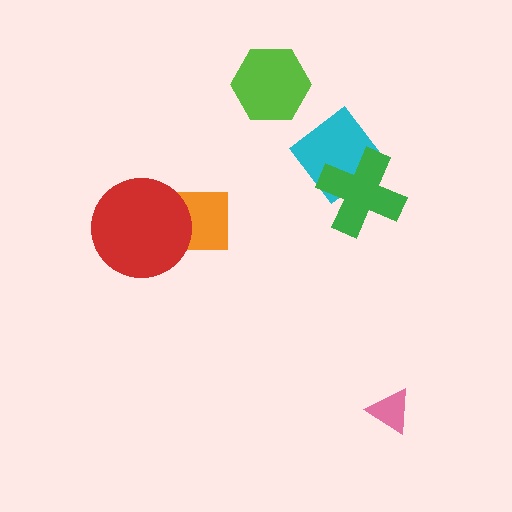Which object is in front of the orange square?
The red circle is in front of the orange square.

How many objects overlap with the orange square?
1 object overlaps with the orange square.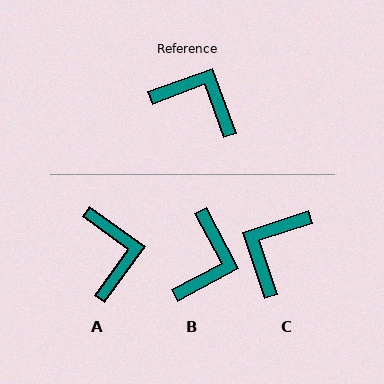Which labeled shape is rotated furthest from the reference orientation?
C, about 88 degrees away.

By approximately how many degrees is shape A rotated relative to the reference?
Approximately 56 degrees clockwise.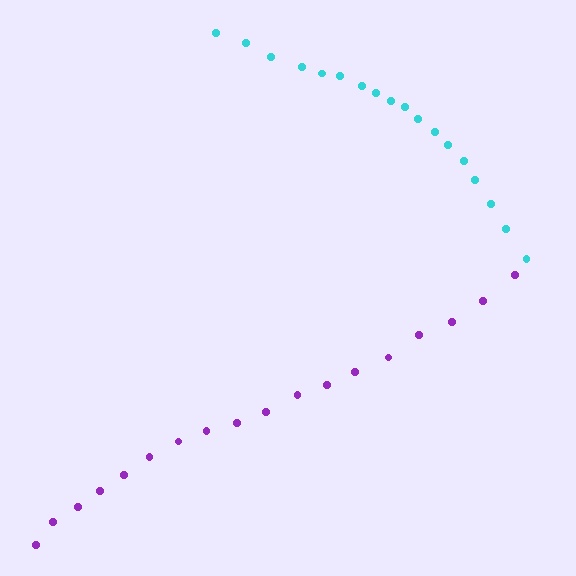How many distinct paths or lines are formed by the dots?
There are 2 distinct paths.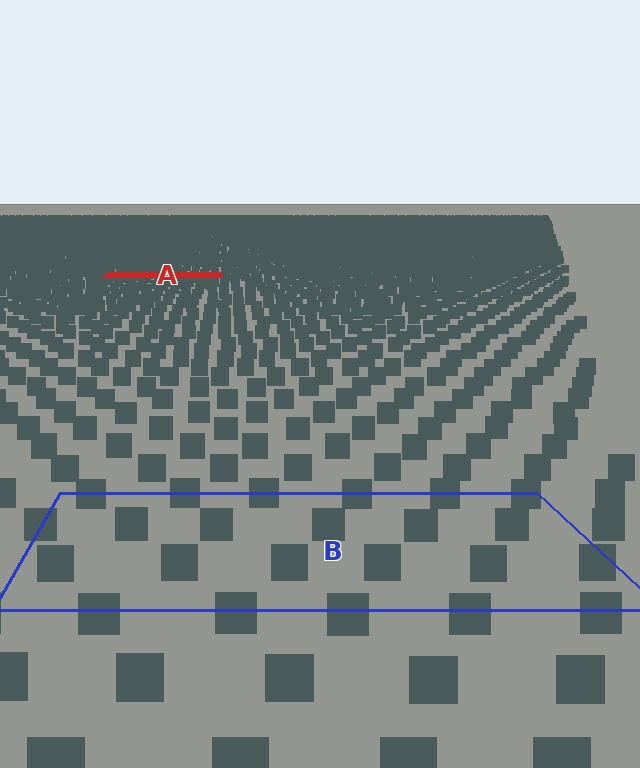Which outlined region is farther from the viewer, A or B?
Region A is farther from the viewer — the texture elements inside it appear smaller and more densely packed.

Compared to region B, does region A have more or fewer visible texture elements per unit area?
Region A has more texture elements per unit area — they are packed more densely because it is farther away.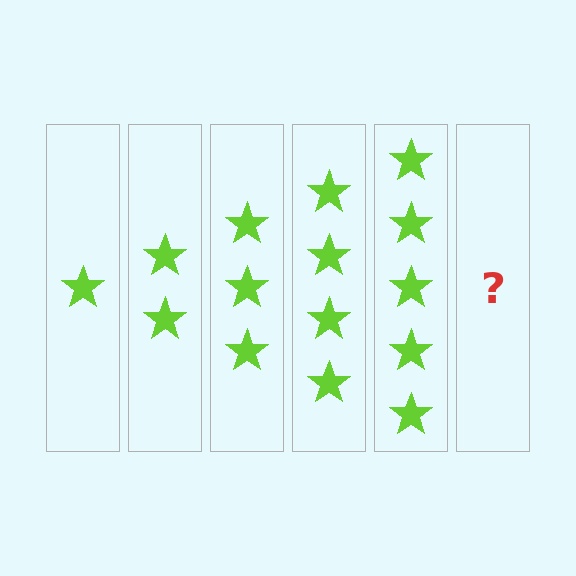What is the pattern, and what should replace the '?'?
The pattern is that each step adds one more star. The '?' should be 6 stars.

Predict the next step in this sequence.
The next step is 6 stars.